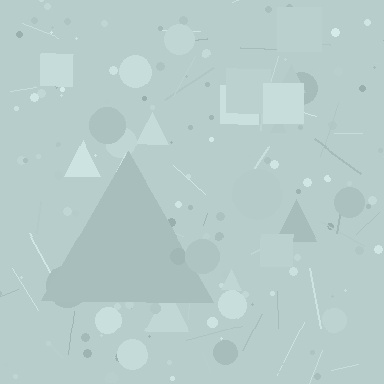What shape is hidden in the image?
A triangle is hidden in the image.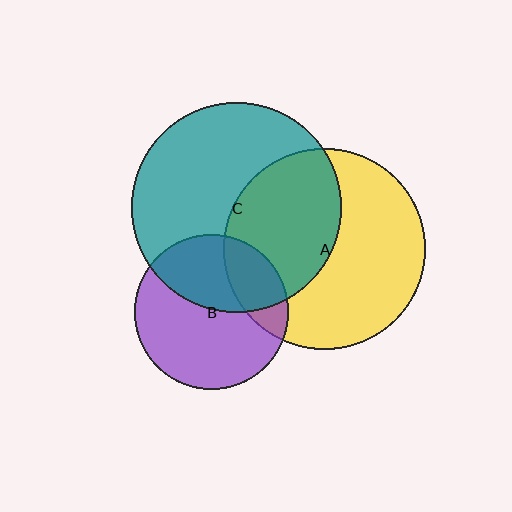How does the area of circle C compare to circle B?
Approximately 1.8 times.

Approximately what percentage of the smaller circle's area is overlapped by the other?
Approximately 45%.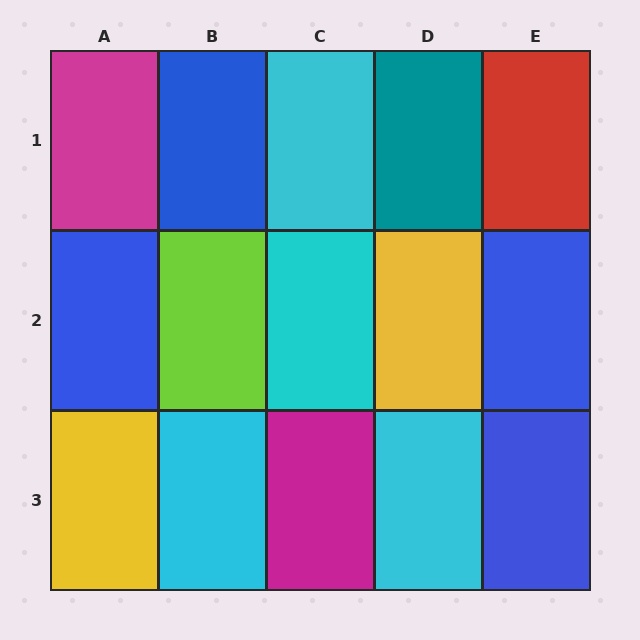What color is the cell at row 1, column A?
Magenta.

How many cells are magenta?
2 cells are magenta.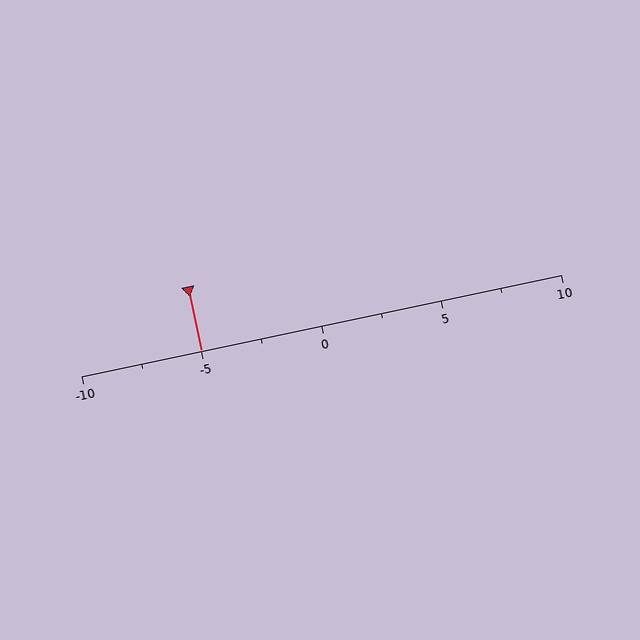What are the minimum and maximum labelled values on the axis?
The axis runs from -10 to 10.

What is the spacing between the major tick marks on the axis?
The major ticks are spaced 5 apart.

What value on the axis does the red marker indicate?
The marker indicates approximately -5.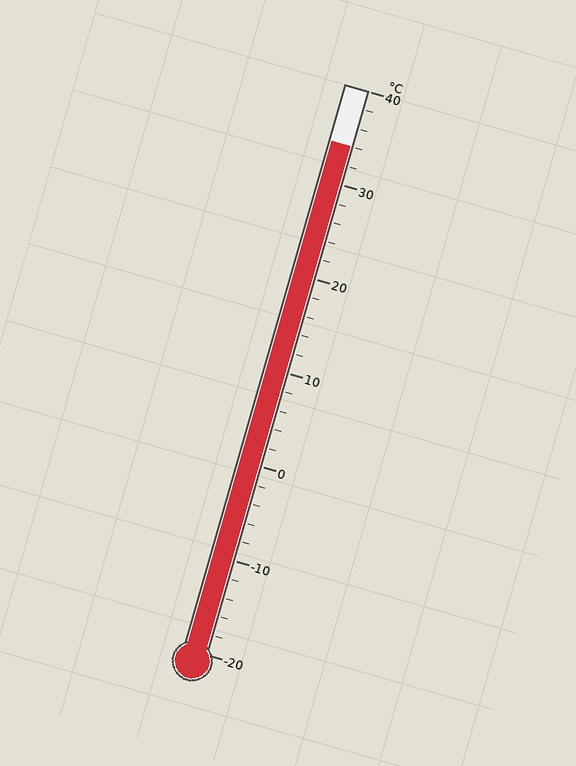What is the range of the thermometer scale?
The thermometer scale ranges from -20°C to 40°C.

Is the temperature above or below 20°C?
The temperature is above 20°C.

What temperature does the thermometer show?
The thermometer shows approximately 34°C.